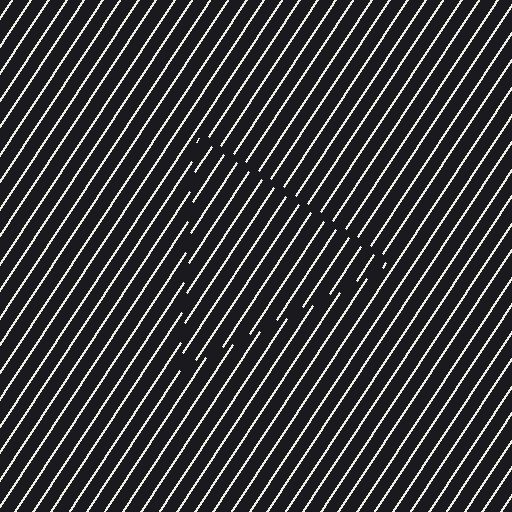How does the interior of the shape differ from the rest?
The interior of the shape contains the same grating, shifted by half a period — the contour is defined by the phase discontinuity where line-ends from the inner and outer gratings abut.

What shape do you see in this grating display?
An illusory triangle. The interior of the shape contains the same grating, shifted by half a period — the contour is defined by the phase discontinuity where line-ends from the inner and outer gratings abut.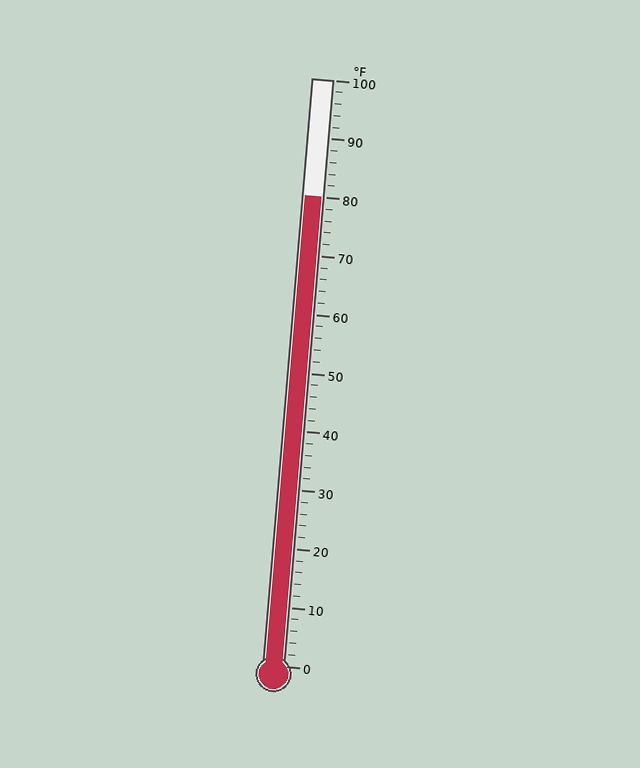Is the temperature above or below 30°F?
The temperature is above 30°F.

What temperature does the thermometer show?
The thermometer shows approximately 80°F.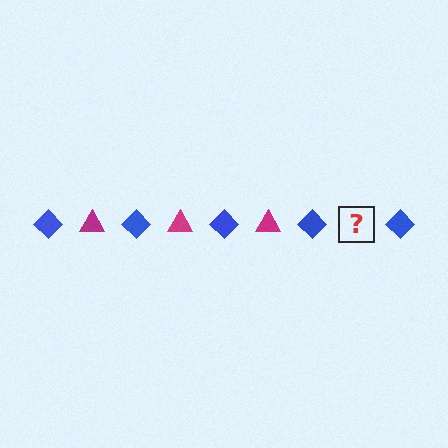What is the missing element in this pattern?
The missing element is a magenta triangle.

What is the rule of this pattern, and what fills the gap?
The rule is that the pattern alternates between blue diamond and magenta triangle. The gap should be filled with a magenta triangle.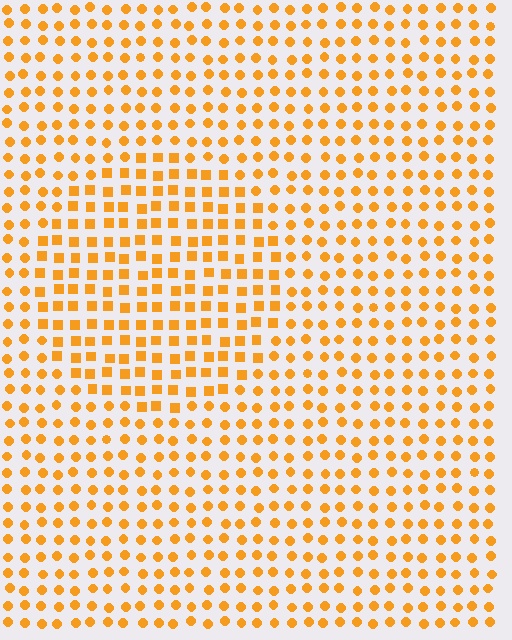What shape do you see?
I see a circle.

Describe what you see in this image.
The image is filled with small orange elements arranged in a uniform grid. A circle-shaped region contains squares, while the surrounding area contains circles. The boundary is defined purely by the change in element shape.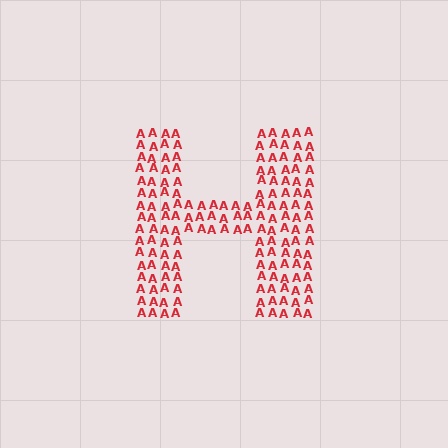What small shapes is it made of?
It is made of small letter A's.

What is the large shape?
The large shape is the letter H.